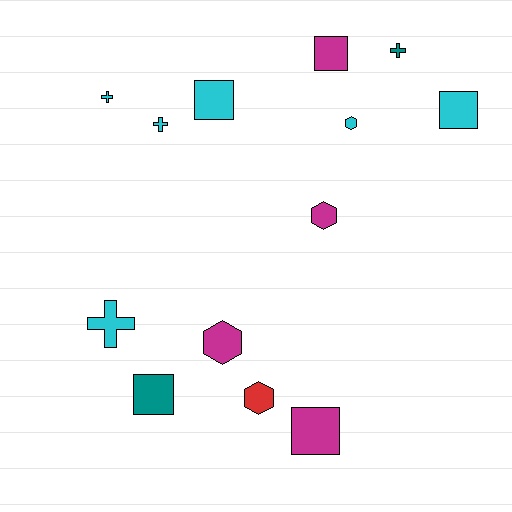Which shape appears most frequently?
Square, with 5 objects.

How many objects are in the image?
There are 13 objects.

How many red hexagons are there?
There is 1 red hexagon.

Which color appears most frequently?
Cyan, with 6 objects.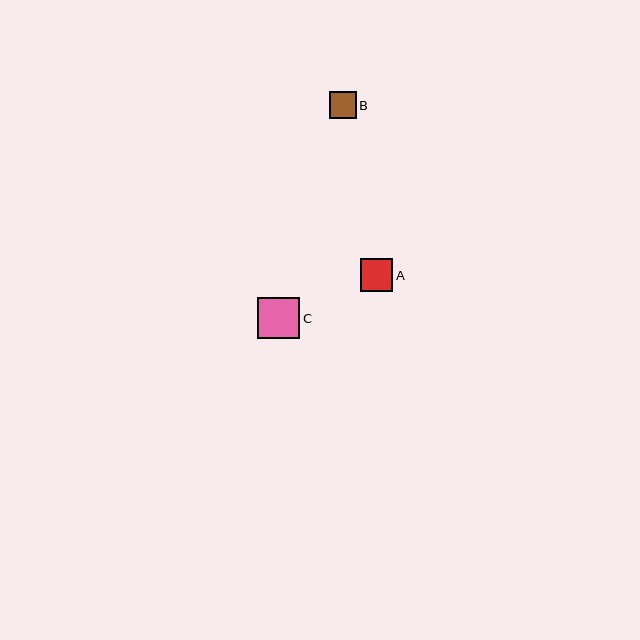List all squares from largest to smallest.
From largest to smallest: C, A, B.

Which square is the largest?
Square C is the largest with a size of approximately 42 pixels.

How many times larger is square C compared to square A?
Square C is approximately 1.3 times the size of square A.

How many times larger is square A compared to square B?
Square A is approximately 1.2 times the size of square B.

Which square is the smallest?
Square B is the smallest with a size of approximately 27 pixels.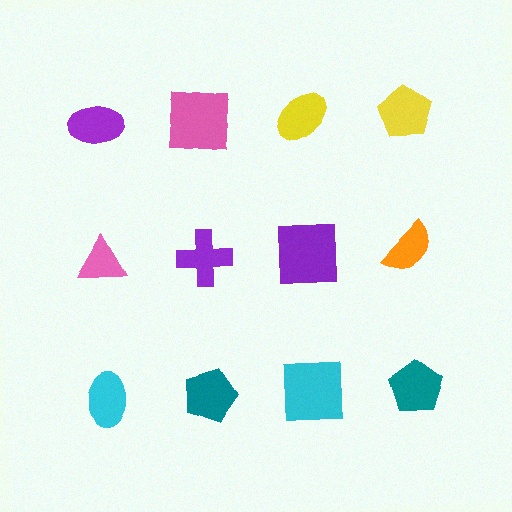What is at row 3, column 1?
A cyan ellipse.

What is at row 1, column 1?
A purple ellipse.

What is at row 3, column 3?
A cyan square.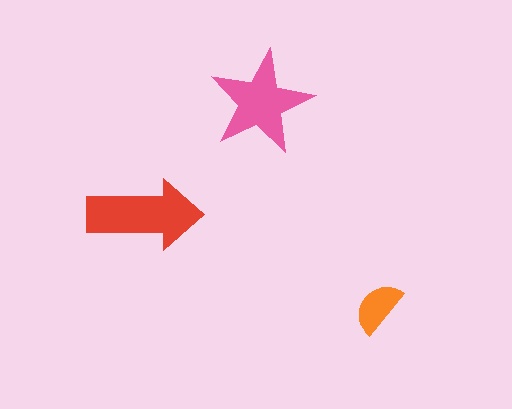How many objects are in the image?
There are 3 objects in the image.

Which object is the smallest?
The orange semicircle.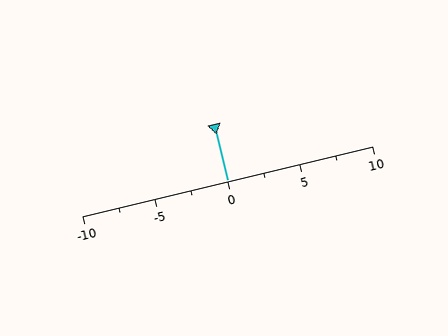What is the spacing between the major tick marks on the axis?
The major ticks are spaced 5 apart.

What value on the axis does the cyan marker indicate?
The marker indicates approximately 0.